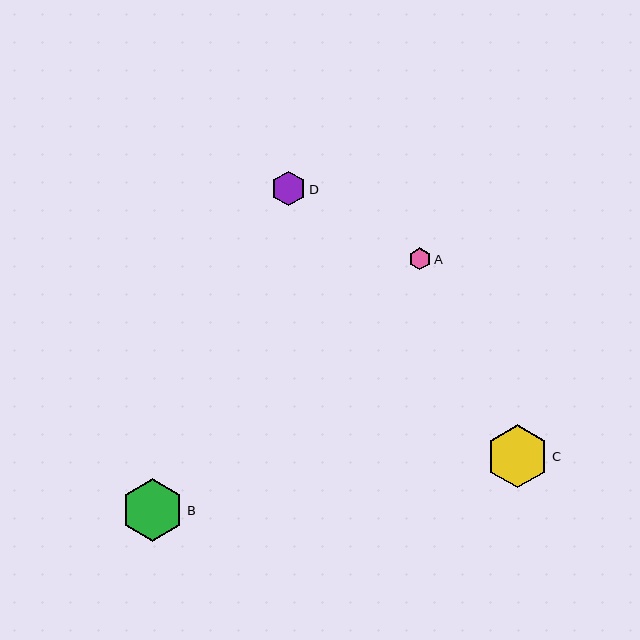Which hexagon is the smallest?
Hexagon A is the smallest with a size of approximately 22 pixels.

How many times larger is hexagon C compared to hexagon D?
Hexagon C is approximately 1.8 times the size of hexagon D.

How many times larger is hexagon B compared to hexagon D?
Hexagon B is approximately 1.8 times the size of hexagon D.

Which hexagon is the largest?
Hexagon C is the largest with a size of approximately 63 pixels.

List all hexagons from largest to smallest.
From largest to smallest: C, B, D, A.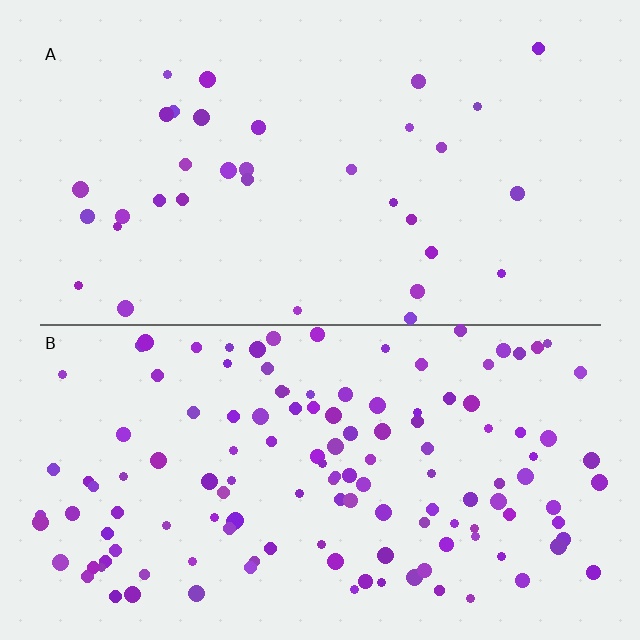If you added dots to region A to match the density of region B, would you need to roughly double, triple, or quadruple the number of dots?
Approximately quadruple.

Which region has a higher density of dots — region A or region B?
B (the bottom).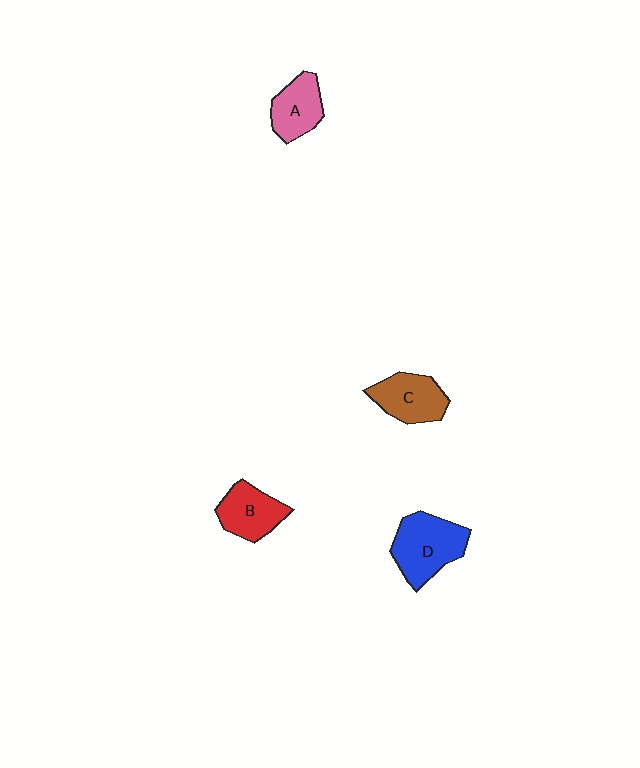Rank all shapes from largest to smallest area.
From largest to smallest: D (blue), C (brown), B (red), A (pink).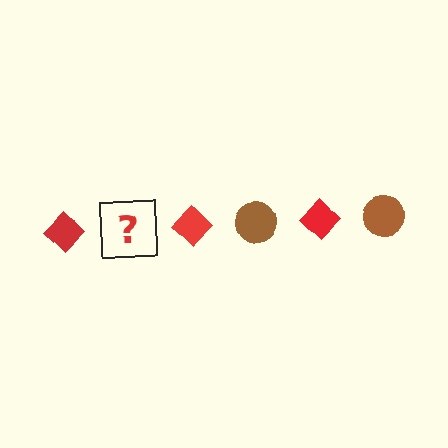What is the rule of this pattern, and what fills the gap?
The rule is that the pattern alternates between red diamond and brown circle. The gap should be filled with a brown circle.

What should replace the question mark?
The question mark should be replaced with a brown circle.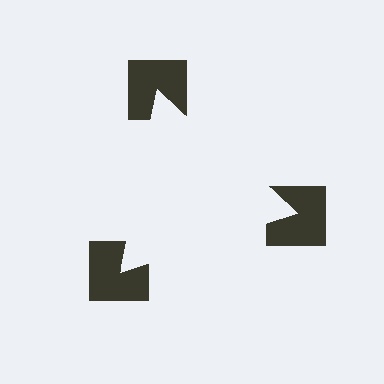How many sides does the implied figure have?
3 sides.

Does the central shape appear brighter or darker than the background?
It typically appears slightly brighter than the background, even though no actual brightness change is drawn.